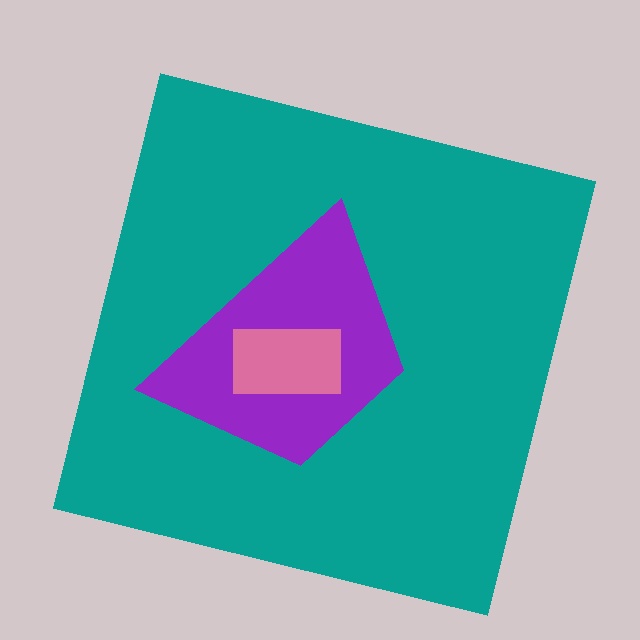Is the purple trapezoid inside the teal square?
Yes.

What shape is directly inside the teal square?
The purple trapezoid.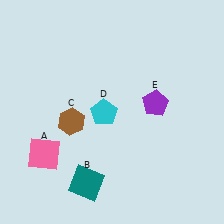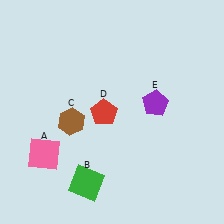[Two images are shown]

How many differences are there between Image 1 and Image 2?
There are 2 differences between the two images.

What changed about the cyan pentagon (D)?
In Image 1, D is cyan. In Image 2, it changed to red.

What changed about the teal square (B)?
In Image 1, B is teal. In Image 2, it changed to green.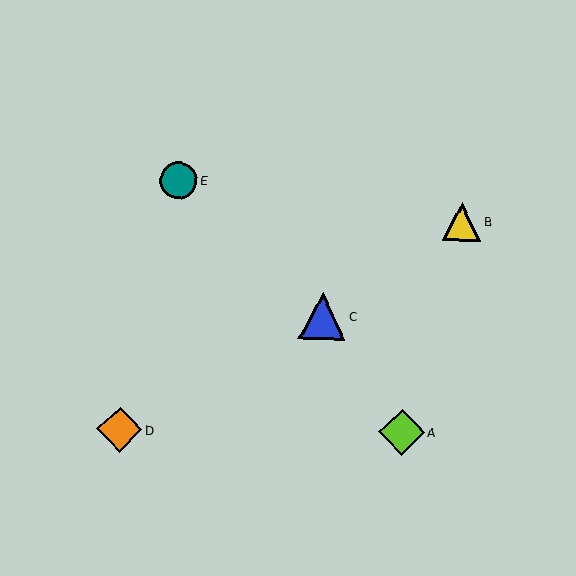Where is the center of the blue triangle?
The center of the blue triangle is at (322, 316).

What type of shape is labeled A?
Shape A is a lime diamond.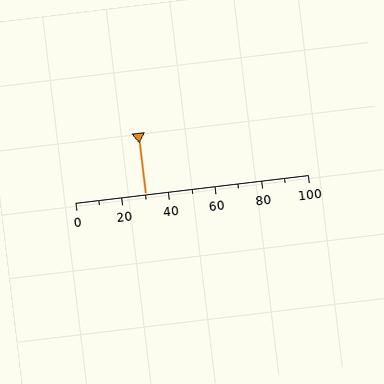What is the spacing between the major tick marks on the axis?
The major ticks are spaced 20 apart.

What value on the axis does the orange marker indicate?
The marker indicates approximately 30.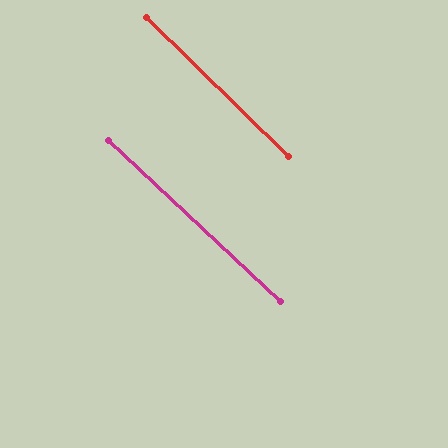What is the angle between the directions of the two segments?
Approximately 1 degree.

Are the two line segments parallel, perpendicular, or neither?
Parallel — their directions differ by only 1.5°.